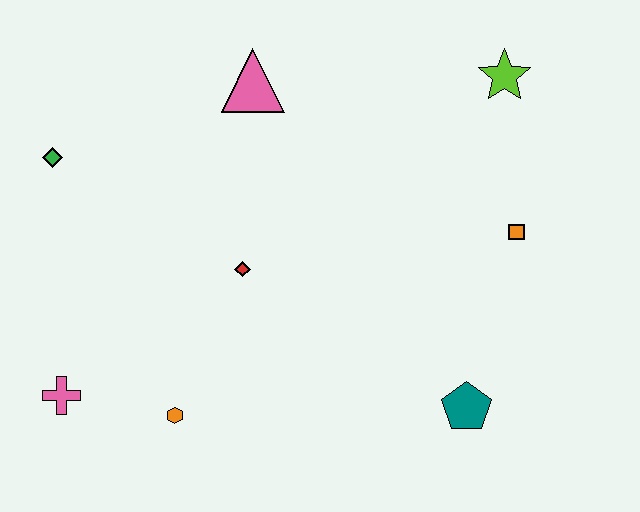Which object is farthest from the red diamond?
The lime star is farthest from the red diamond.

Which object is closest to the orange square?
The lime star is closest to the orange square.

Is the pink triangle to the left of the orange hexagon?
No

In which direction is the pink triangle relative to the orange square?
The pink triangle is to the left of the orange square.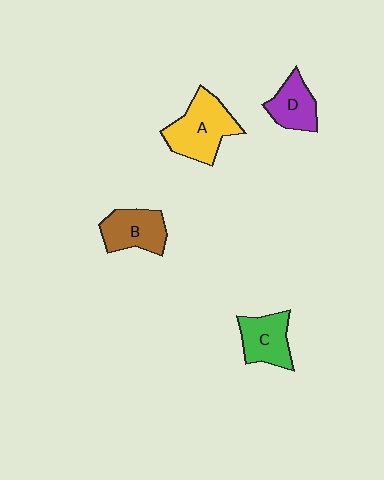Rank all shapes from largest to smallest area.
From largest to smallest: A (yellow), B (brown), C (green), D (purple).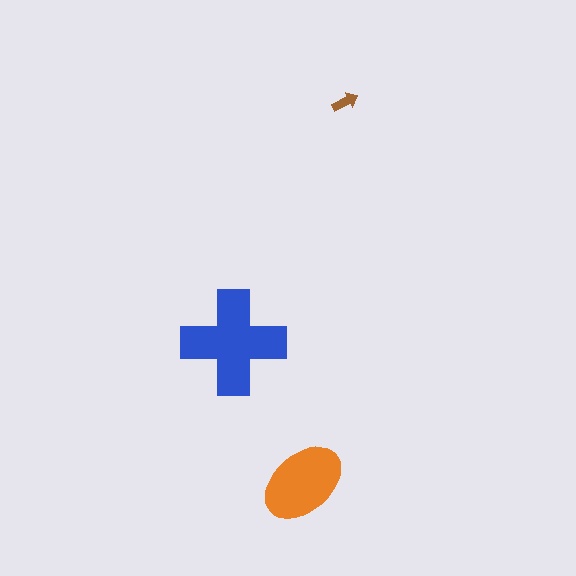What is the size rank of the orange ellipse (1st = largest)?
2nd.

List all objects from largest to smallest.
The blue cross, the orange ellipse, the brown arrow.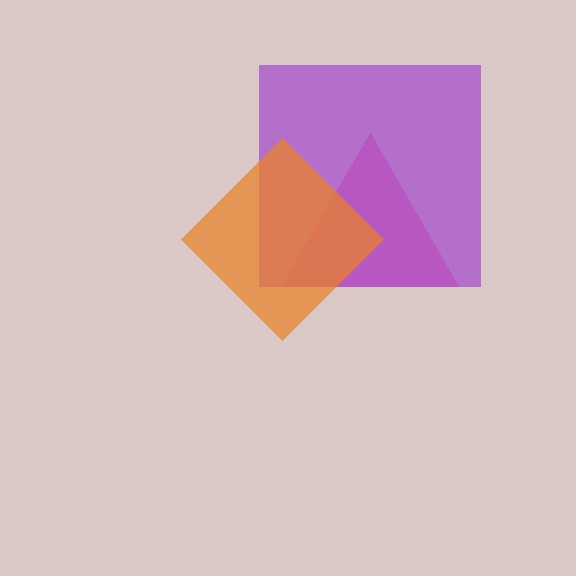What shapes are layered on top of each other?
The layered shapes are: a pink triangle, a purple square, an orange diamond.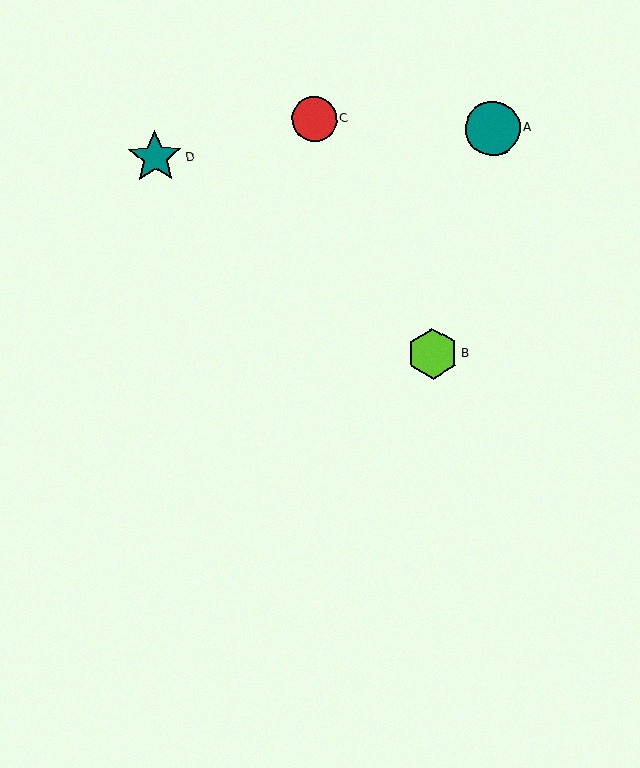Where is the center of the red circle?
The center of the red circle is at (314, 119).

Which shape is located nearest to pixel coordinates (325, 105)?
The red circle (labeled C) at (314, 119) is nearest to that location.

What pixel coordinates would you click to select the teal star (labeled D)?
Click at (155, 157) to select the teal star D.